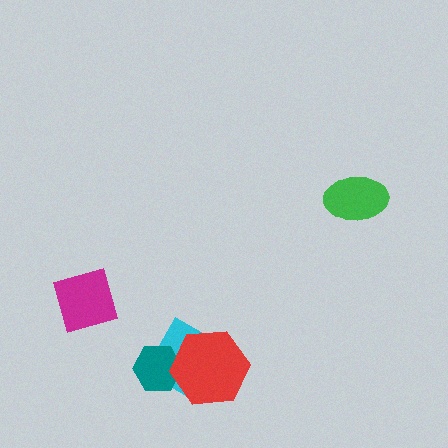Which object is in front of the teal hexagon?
The red hexagon is in front of the teal hexagon.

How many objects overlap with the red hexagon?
2 objects overlap with the red hexagon.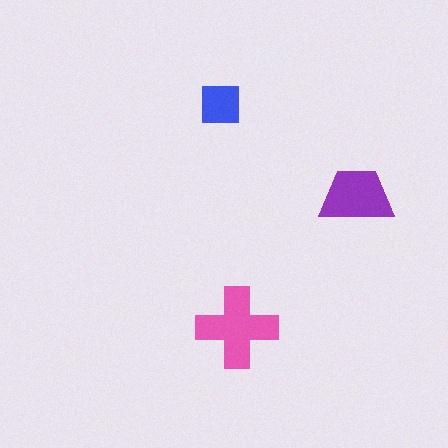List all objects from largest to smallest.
The pink cross, the purple trapezoid, the blue square.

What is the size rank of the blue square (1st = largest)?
3rd.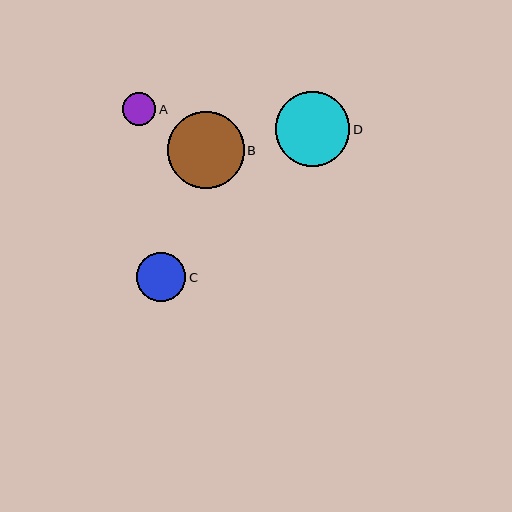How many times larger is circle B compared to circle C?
Circle B is approximately 1.6 times the size of circle C.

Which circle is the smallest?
Circle A is the smallest with a size of approximately 33 pixels.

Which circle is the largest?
Circle B is the largest with a size of approximately 77 pixels.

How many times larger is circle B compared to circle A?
Circle B is approximately 2.3 times the size of circle A.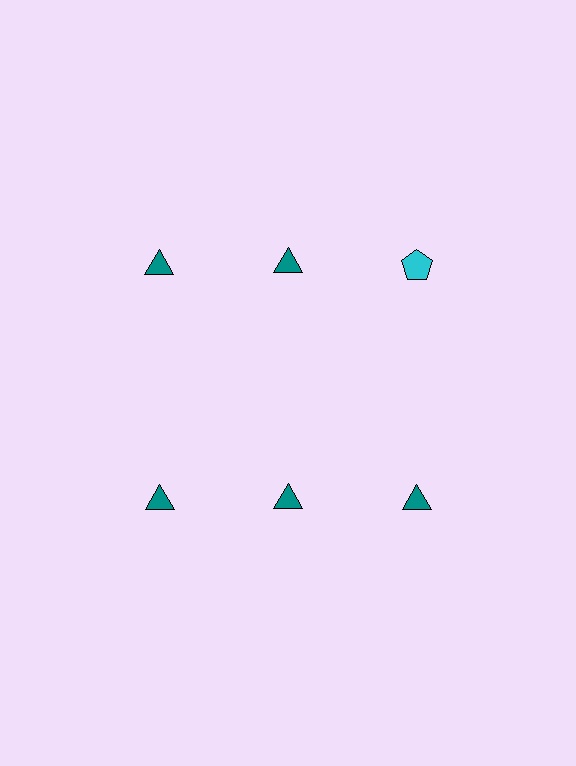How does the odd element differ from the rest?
It differs in both color (cyan instead of teal) and shape (pentagon instead of triangle).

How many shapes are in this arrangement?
There are 6 shapes arranged in a grid pattern.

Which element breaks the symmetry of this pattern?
The cyan pentagon in the top row, center column breaks the symmetry. All other shapes are teal triangles.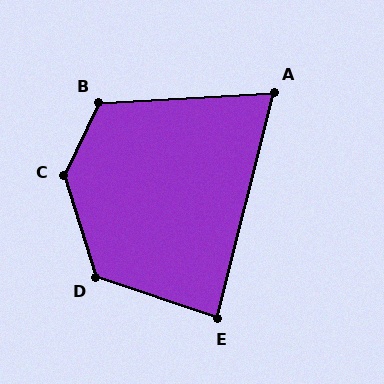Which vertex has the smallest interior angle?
A, at approximately 73 degrees.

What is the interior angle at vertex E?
Approximately 85 degrees (approximately right).